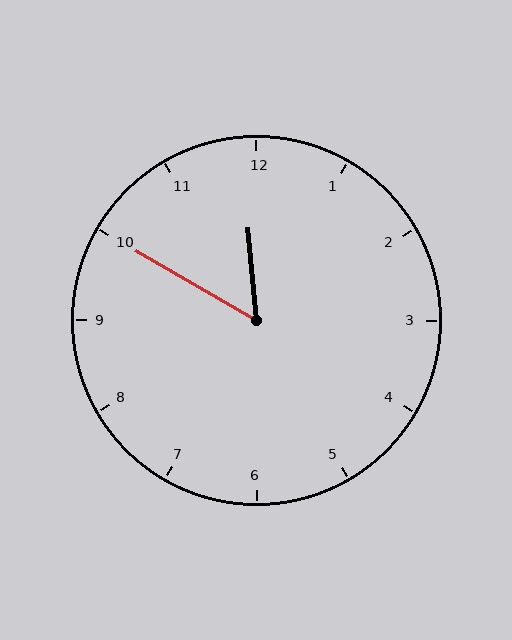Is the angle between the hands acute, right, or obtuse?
It is acute.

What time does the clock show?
11:50.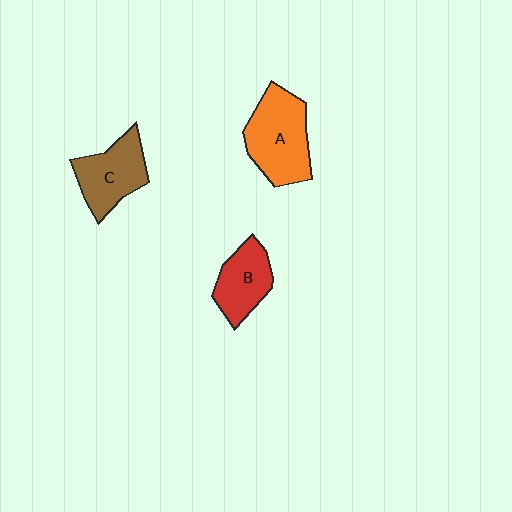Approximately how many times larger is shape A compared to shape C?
Approximately 1.3 times.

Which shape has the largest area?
Shape A (orange).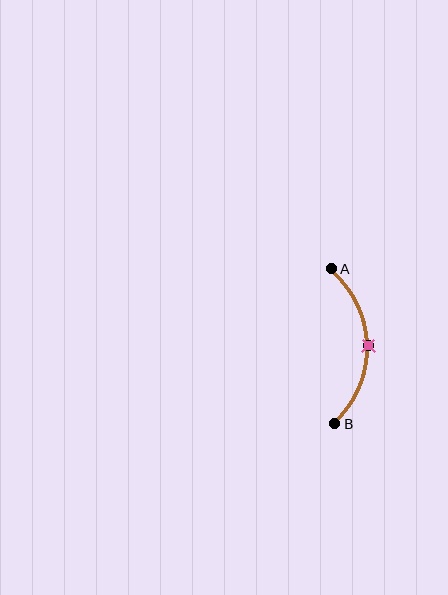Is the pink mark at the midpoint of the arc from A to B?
Yes. The pink mark lies on the arc at equal arc-length from both A and B — it is the arc midpoint.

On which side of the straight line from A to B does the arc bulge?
The arc bulges to the right of the straight line connecting A and B.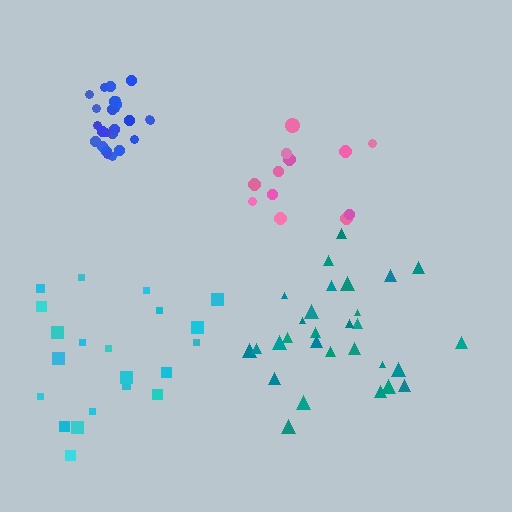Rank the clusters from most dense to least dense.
blue, teal, pink, cyan.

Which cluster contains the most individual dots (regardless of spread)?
Teal (29).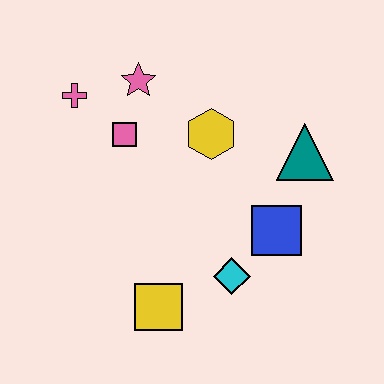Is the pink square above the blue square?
Yes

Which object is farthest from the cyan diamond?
The pink cross is farthest from the cyan diamond.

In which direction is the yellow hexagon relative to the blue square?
The yellow hexagon is above the blue square.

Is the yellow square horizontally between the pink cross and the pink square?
No